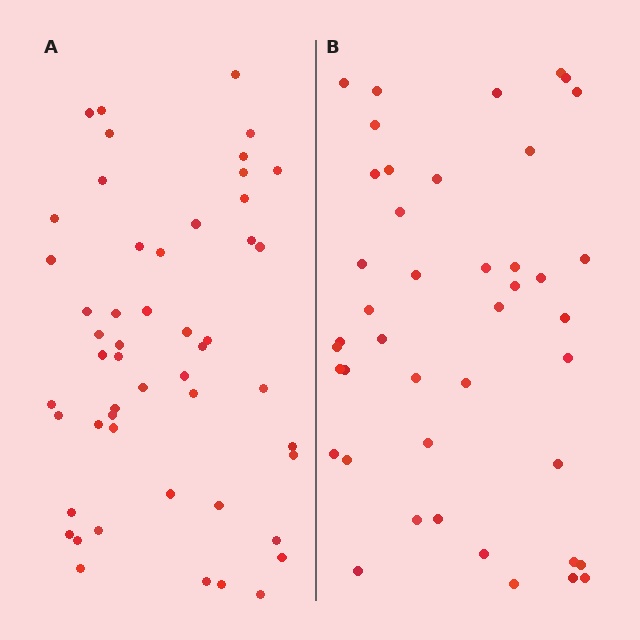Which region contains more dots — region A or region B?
Region A (the left region) has more dots.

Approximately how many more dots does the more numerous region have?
Region A has roughly 8 or so more dots than region B.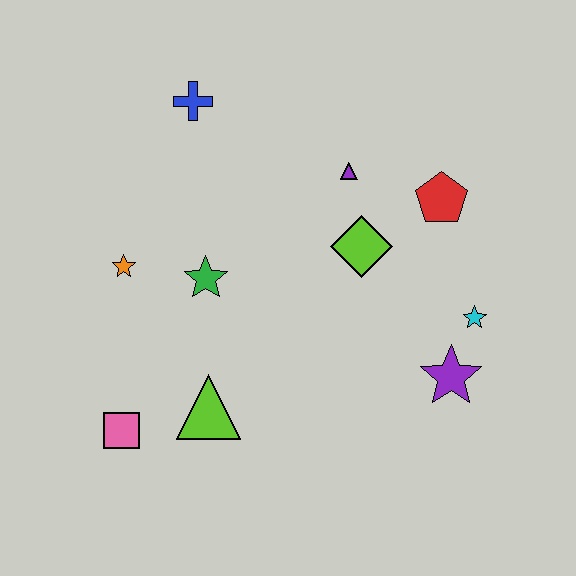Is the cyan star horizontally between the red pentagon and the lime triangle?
No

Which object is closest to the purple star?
The cyan star is closest to the purple star.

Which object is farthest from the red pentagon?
The pink square is farthest from the red pentagon.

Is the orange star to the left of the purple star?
Yes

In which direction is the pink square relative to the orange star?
The pink square is below the orange star.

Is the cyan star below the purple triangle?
Yes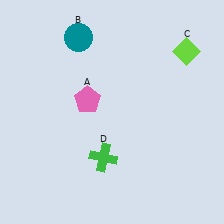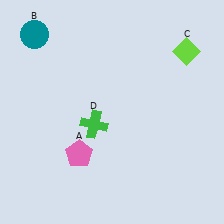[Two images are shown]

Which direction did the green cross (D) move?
The green cross (D) moved up.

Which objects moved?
The objects that moved are: the pink pentagon (A), the teal circle (B), the green cross (D).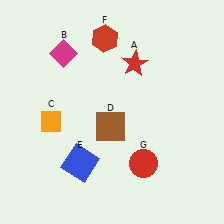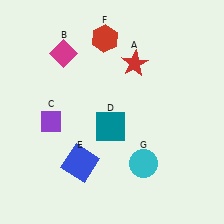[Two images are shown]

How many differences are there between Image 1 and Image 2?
There are 3 differences between the two images.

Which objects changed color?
C changed from orange to purple. D changed from brown to teal. G changed from red to cyan.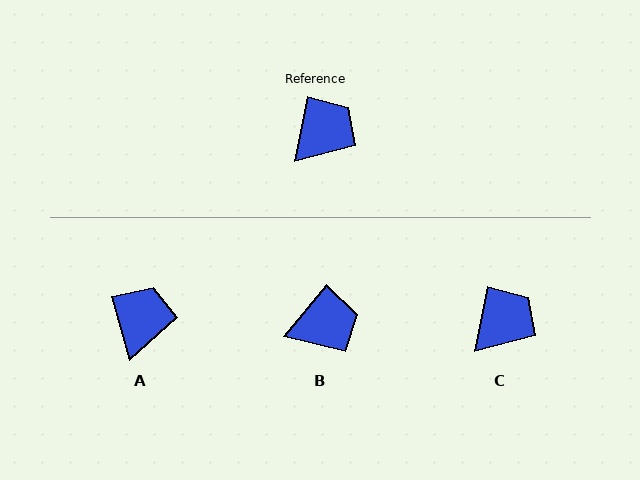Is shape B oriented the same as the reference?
No, it is off by about 29 degrees.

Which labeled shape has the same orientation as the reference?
C.